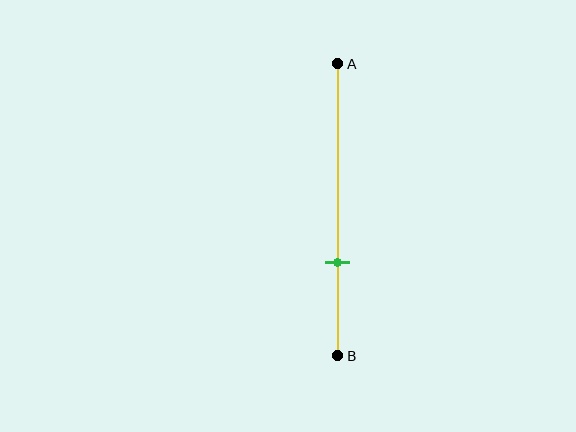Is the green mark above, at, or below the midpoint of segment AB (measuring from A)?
The green mark is below the midpoint of segment AB.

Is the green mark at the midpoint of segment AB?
No, the mark is at about 70% from A, not at the 50% midpoint.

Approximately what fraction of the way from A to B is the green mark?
The green mark is approximately 70% of the way from A to B.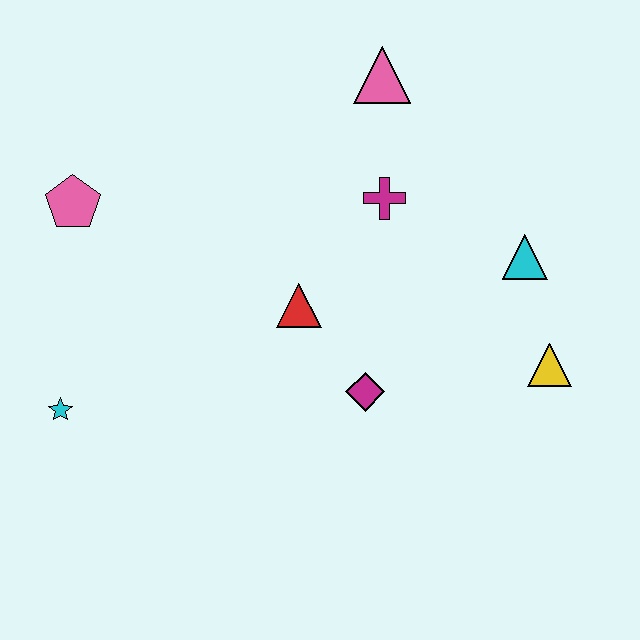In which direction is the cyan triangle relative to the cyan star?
The cyan triangle is to the right of the cyan star.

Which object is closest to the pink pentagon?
The cyan star is closest to the pink pentagon.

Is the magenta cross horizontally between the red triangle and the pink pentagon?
No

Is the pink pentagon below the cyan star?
No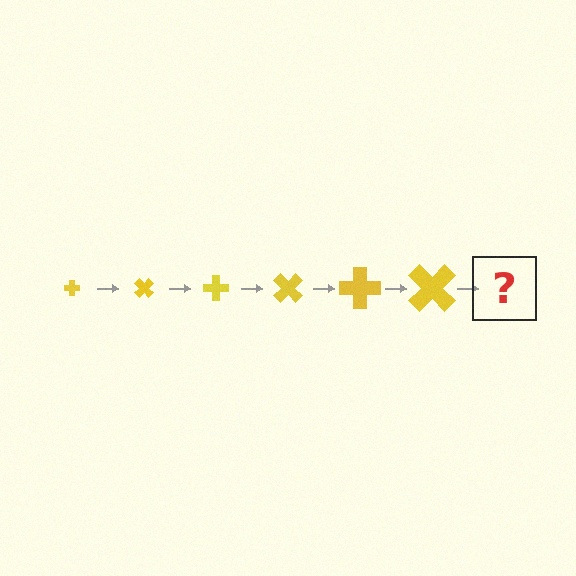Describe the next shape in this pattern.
It should be a cross, larger than the previous one and rotated 270 degrees from the start.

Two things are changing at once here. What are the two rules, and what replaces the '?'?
The two rules are that the cross grows larger each step and it rotates 45 degrees each step. The '?' should be a cross, larger than the previous one and rotated 270 degrees from the start.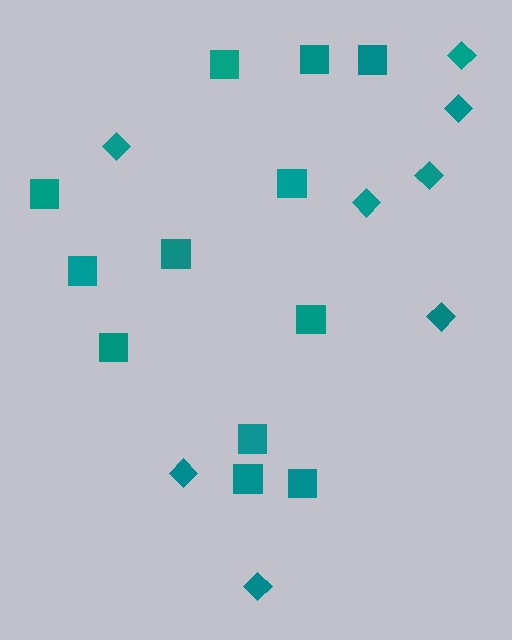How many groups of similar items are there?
There are 2 groups: one group of squares (12) and one group of diamonds (8).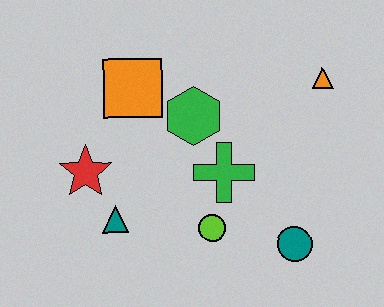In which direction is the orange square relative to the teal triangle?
The orange square is above the teal triangle.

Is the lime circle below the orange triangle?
Yes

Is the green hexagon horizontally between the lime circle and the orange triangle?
No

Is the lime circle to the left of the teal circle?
Yes